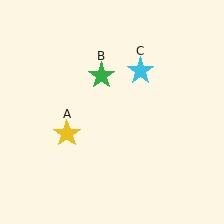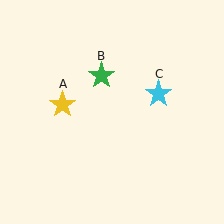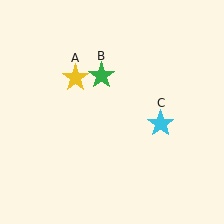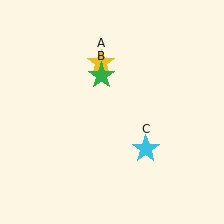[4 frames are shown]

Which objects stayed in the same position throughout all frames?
Green star (object B) remained stationary.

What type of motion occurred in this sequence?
The yellow star (object A), cyan star (object C) rotated clockwise around the center of the scene.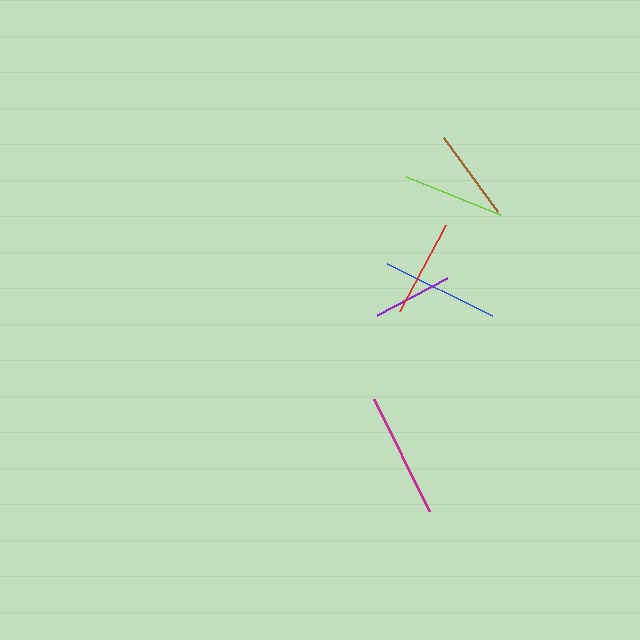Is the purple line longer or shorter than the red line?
The red line is longer than the purple line.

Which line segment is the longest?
The magenta line is the longest at approximately 125 pixels.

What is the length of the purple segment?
The purple segment is approximately 79 pixels long.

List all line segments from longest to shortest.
From longest to shortest: magenta, blue, lime, red, brown, purple.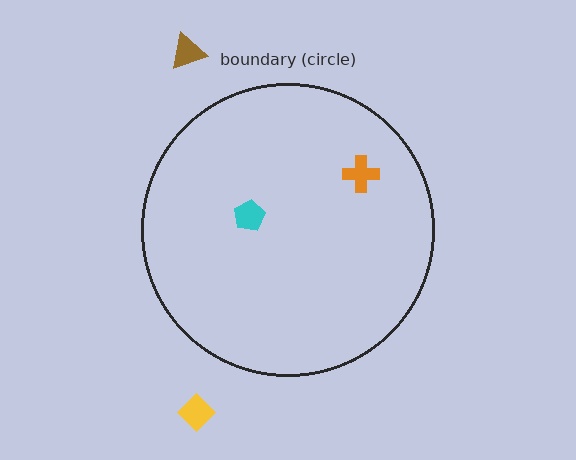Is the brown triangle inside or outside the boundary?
Outside.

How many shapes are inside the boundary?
2 inside, 2 outside.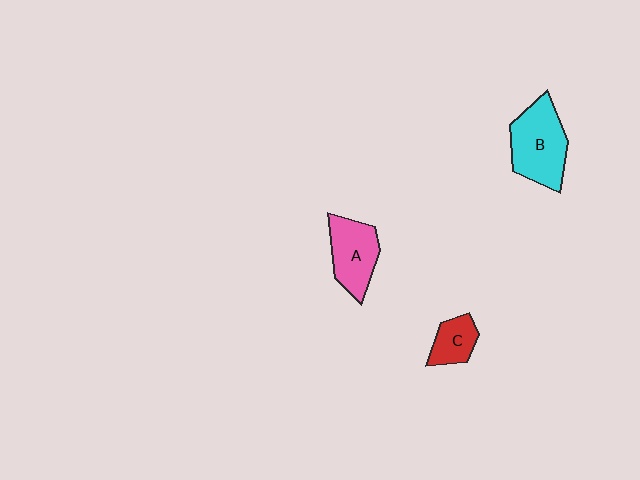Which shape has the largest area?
Shape B (cyan).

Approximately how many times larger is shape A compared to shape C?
Approximately 1.7 times.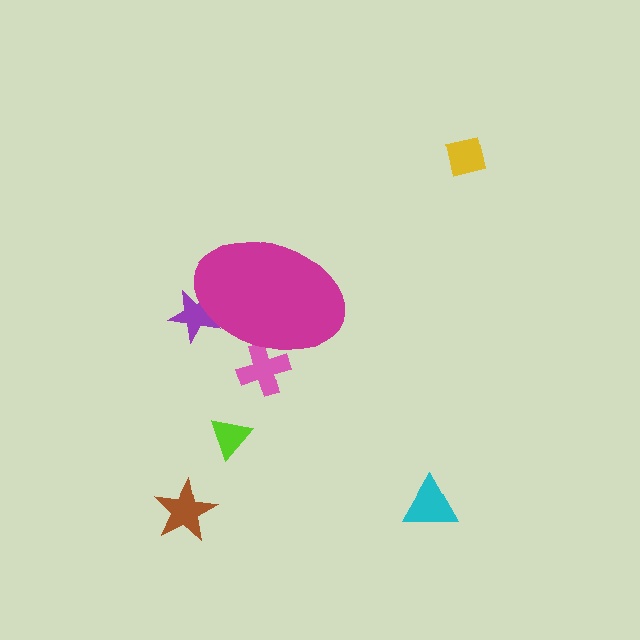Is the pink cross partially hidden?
Yes, the pink cross is partially hidden behind the magenta ellipse.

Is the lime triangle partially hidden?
No, the lime triangle is fully visible.